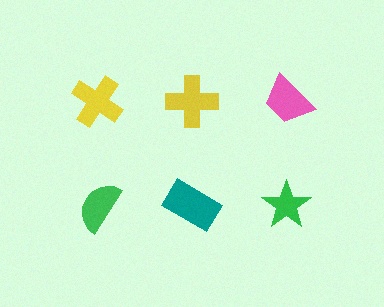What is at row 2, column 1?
A green semicircle.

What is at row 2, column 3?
A green star.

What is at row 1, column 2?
A yellow cross.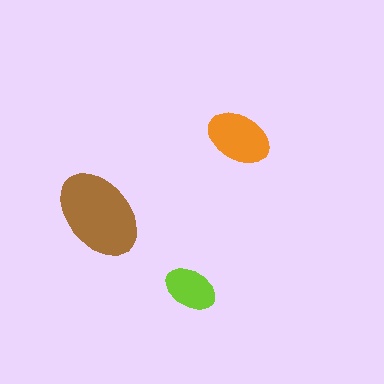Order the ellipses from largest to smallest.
the brown one, the orange one, the lime one.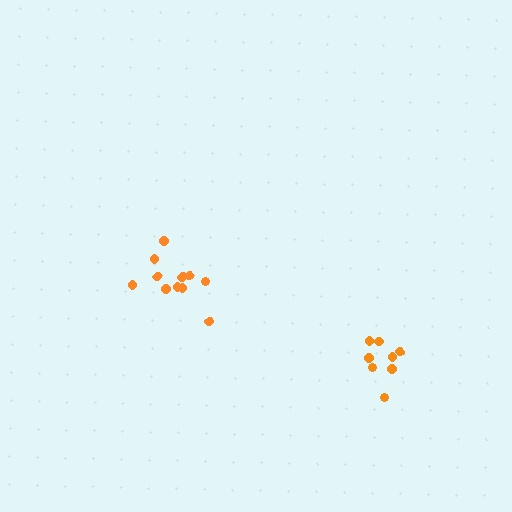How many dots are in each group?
Group 1: 11 dots, Group 2: 8 dots (19 total).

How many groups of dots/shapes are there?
There are 2 groups.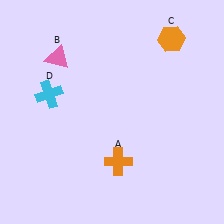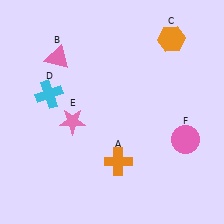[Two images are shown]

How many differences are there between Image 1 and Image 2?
There are 2 differences between the two images.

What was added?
A pink star (E), a pink circle (F) were added in Image 2.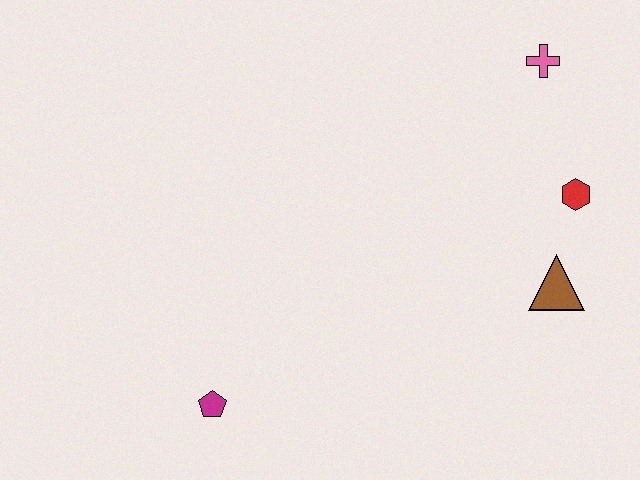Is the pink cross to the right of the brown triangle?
No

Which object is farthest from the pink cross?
The magenta pentagon is farthest from the pink cross.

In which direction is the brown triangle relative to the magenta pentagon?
The brown triangle is to the right of the magenta pentagon.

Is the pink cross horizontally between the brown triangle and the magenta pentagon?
Yes